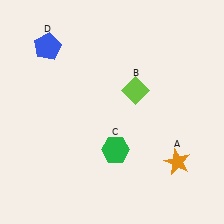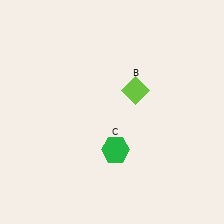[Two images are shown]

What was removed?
The orange star (A), the blue pentagon (D) were removed in Image 2.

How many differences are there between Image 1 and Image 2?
There are 2 differences between the two images.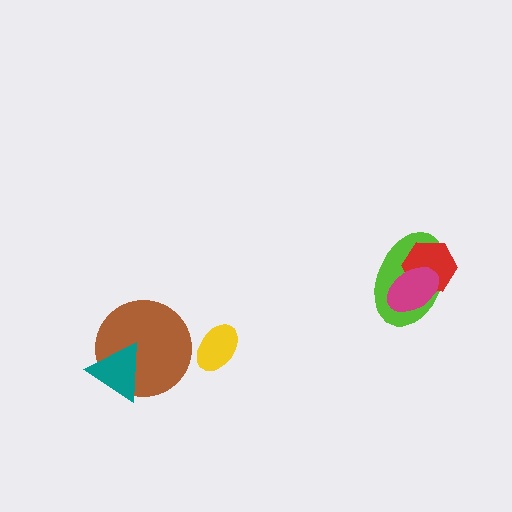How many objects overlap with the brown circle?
1 object overlaps with the brown circle.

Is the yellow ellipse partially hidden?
No, no other shape covers it.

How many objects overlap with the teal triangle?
1 object overlaps with the teal triangle.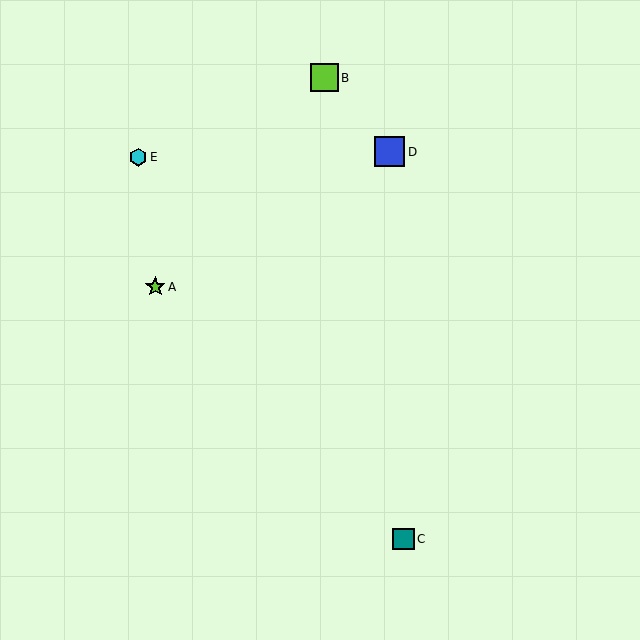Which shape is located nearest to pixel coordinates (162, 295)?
The lime star (labeled A) at (155, 287) is nearest to that location.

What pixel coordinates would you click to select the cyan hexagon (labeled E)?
Click at (138, 157) to select the cyan hexagon E.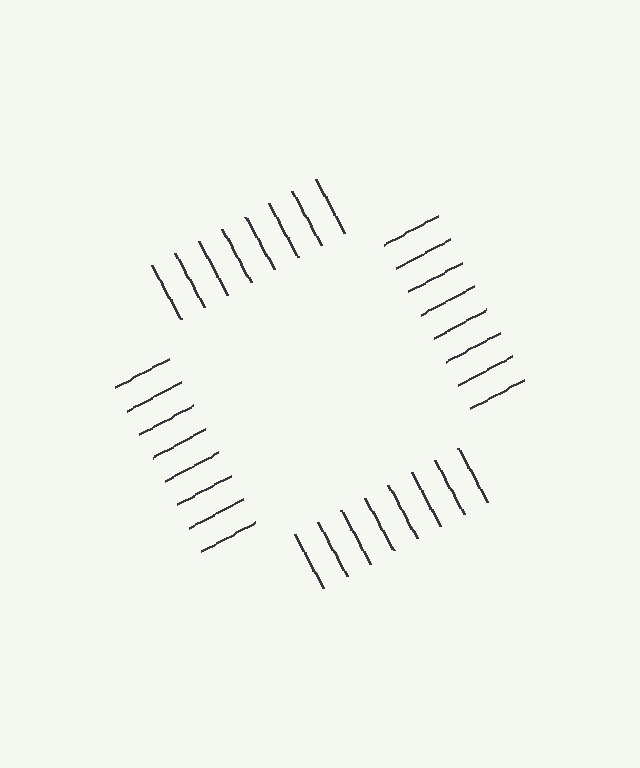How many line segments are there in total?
32 — 8 along each of the 4 edges.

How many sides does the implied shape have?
4 sides — the line-ends trace a square.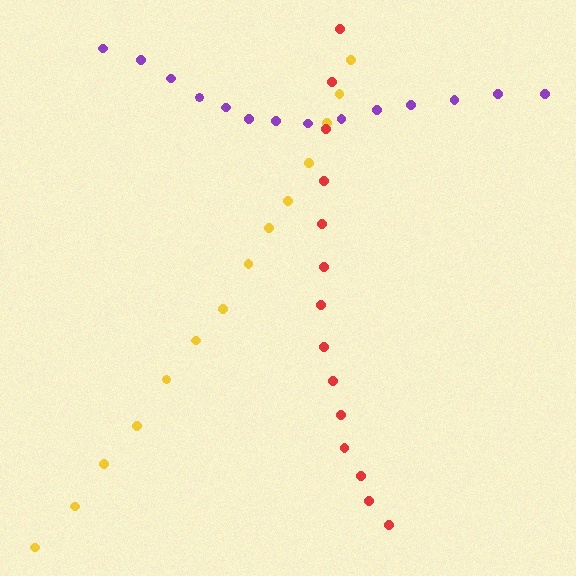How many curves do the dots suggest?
There are 3 distinct paths.